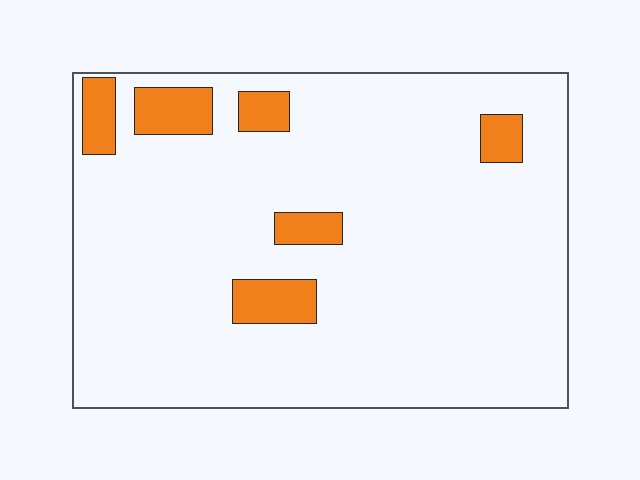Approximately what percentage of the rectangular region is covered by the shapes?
Approximately 10%.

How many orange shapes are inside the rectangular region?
6.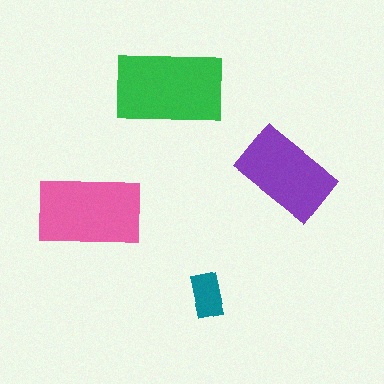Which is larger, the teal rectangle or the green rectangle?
The green one.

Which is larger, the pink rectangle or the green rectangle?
The green one.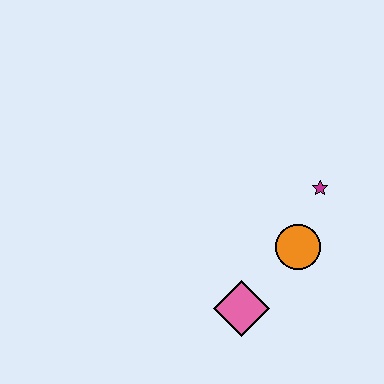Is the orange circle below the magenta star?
Yes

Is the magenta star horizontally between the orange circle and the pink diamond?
No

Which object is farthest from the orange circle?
The pink diamond is farthest from the orange circle.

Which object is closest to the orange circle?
The magenta star is closest to the orange circle.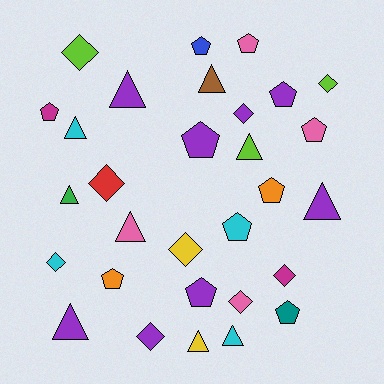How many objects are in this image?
There are 30 objects.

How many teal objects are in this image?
There is 1 teal object.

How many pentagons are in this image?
There are 11 pentagons.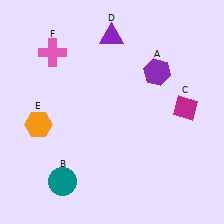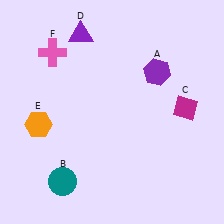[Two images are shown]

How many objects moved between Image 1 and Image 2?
1 object moved between the two images.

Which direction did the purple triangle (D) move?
The purple triangle (D) moved left.